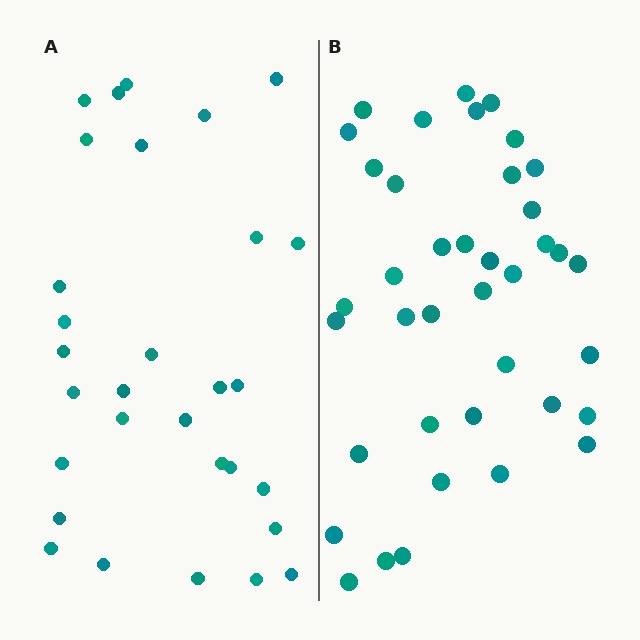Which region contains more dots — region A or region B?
Region B (the right region) has more dots.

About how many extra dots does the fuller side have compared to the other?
Region B has roughly 8 or so more dots than region A.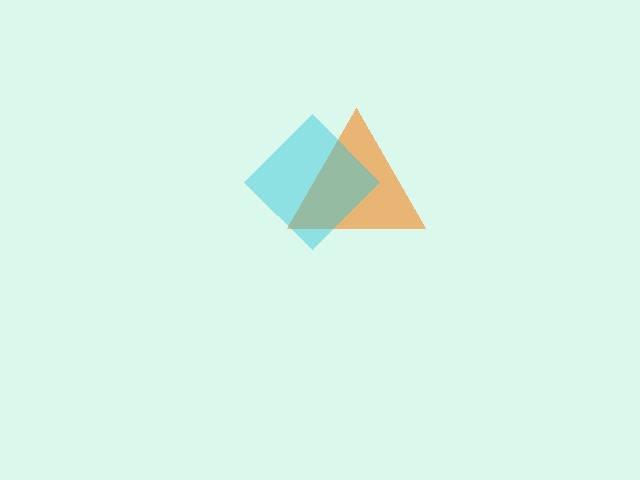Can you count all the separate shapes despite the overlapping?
Yes, there are 2 separate shapes.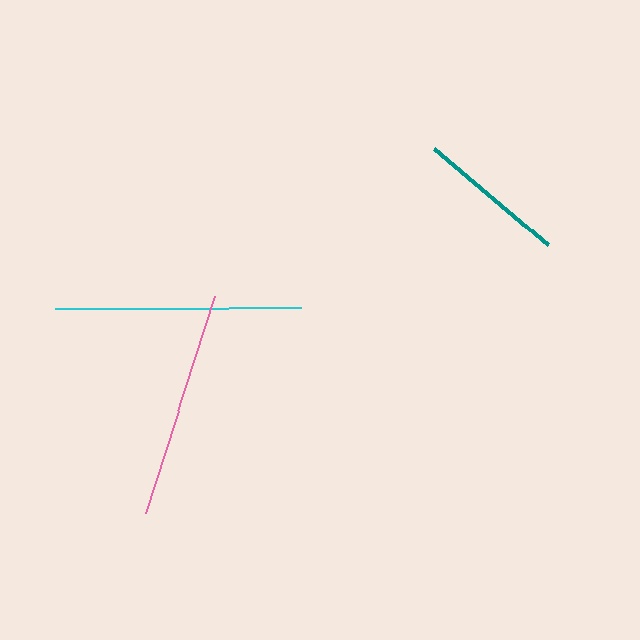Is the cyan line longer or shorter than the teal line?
The cyan line is longer than the teal line.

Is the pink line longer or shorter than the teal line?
The pink line is longer than the teal line.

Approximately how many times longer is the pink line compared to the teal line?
The pink line is approximately 1.5 times the length of the teal line.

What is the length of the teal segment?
The teal segment is approximately 148 pixels long.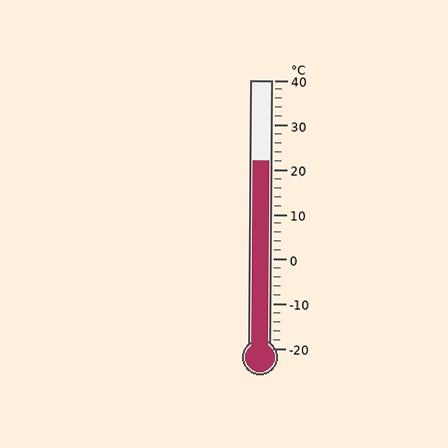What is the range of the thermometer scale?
The thermometer scale ranges from -20°C to 40°C.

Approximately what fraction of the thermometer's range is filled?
The thermometer is filled to approximately 70% of its range.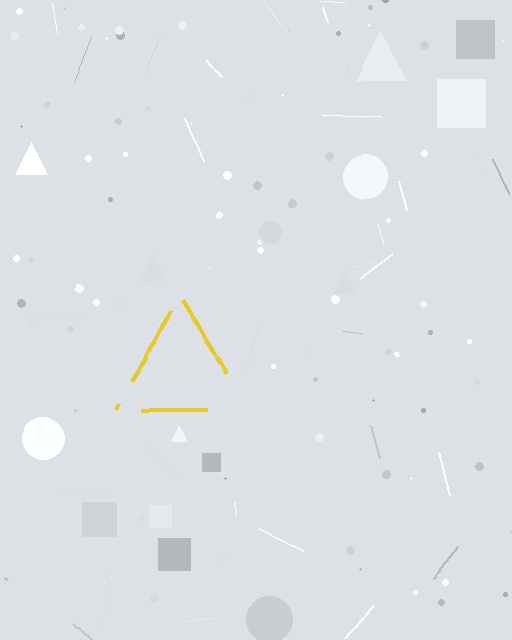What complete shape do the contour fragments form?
The contour fragments form a triangle.